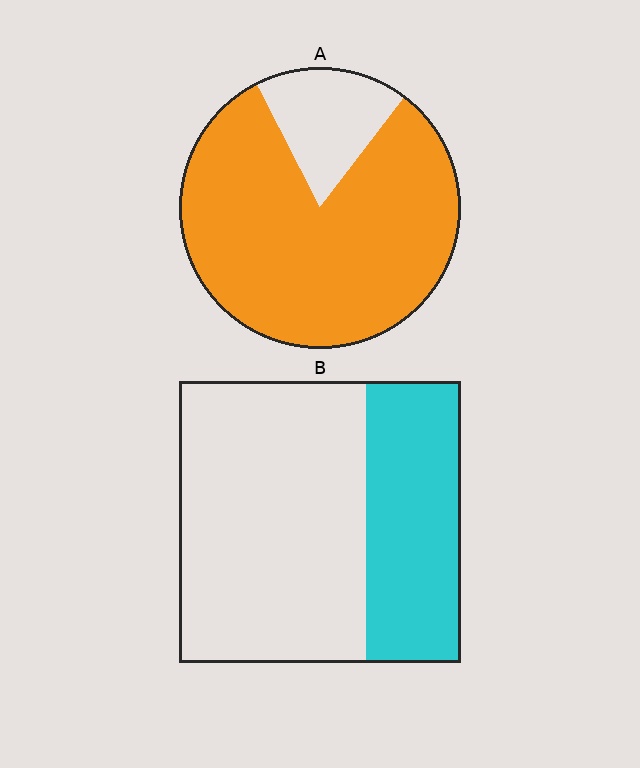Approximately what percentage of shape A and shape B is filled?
A is approximately 80% and B is approximately 35%.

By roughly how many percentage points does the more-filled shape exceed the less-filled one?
By roughly 50 percentage points (A over B).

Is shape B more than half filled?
No.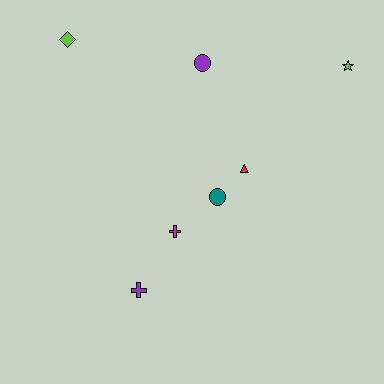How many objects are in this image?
There are 7 objects.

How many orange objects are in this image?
There are no orange objects.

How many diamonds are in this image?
There is 1 diamond.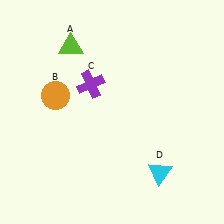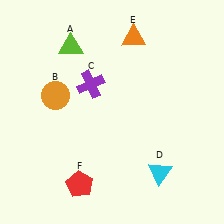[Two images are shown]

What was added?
An orange triangle (E), a red pentagon (F) were added in Image 2.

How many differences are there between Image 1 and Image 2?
There are 2 differences between the two images.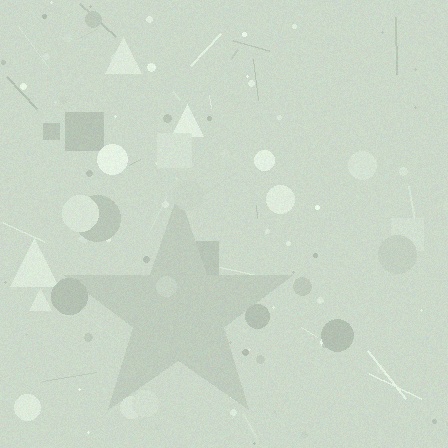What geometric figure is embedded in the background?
A star is embedded in the background.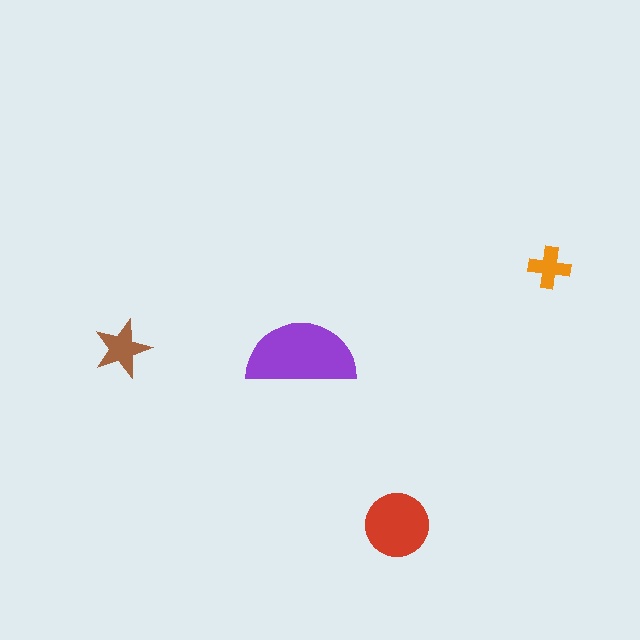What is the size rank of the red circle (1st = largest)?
2nd.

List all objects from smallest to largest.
The orange cross, the brown star, the red circle, the purple semicircle.